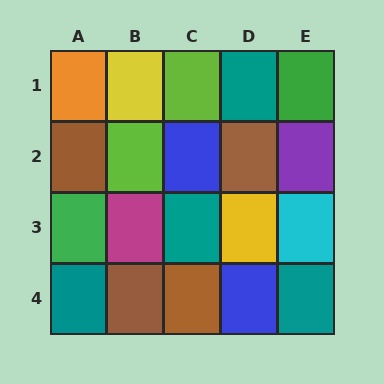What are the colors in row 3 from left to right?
Green, magenta, teal, yellow, cyan.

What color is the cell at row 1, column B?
Yellow.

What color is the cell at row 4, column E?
Teal.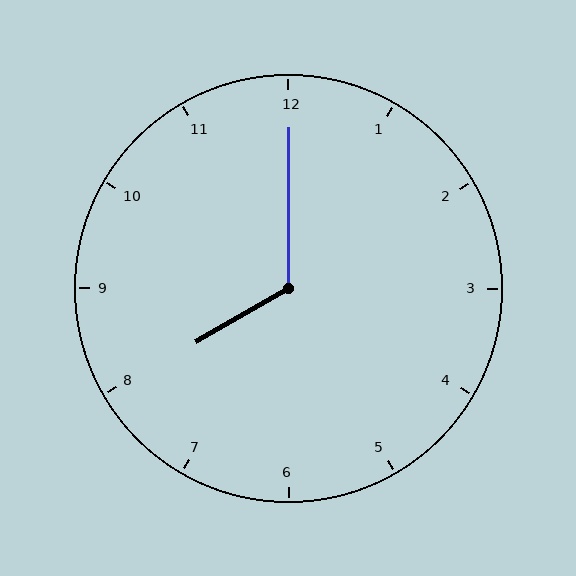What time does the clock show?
8:00.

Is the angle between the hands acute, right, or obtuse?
It is obtuse.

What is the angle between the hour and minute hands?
Approximately 120 degrees.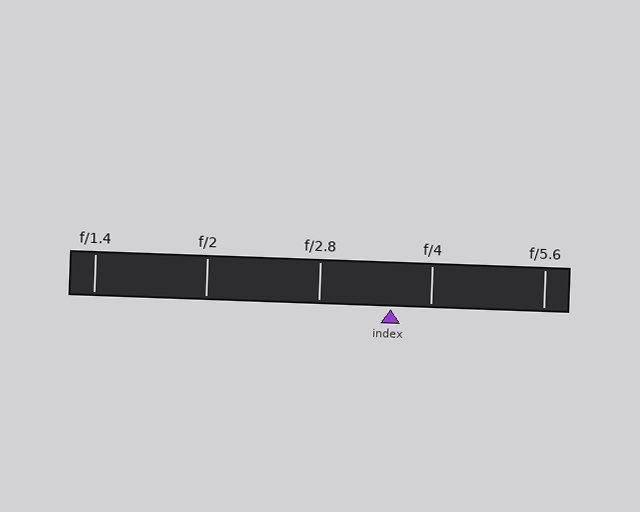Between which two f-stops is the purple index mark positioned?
The index mark is between f/2.8 and f/4.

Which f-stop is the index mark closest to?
The index mark is closest to f/4.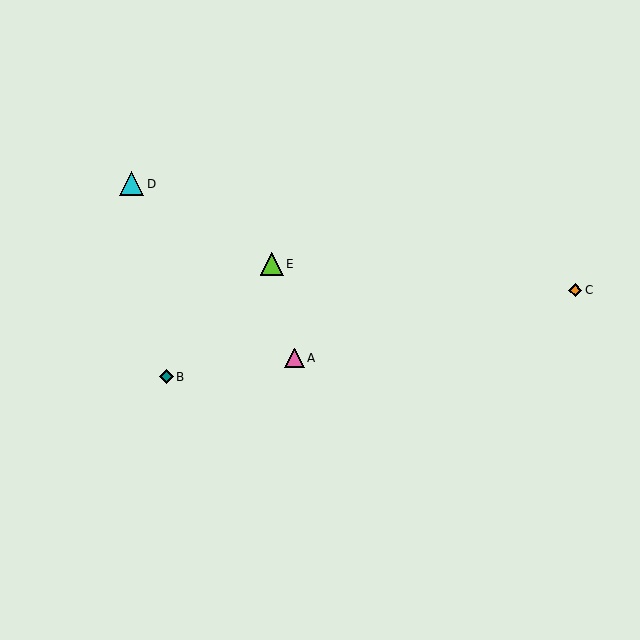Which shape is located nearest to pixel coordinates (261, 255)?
The lime triangle (labeled E) at (272, 264) is nearest to that location.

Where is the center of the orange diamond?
The center of the orange diamond is at (575, 290).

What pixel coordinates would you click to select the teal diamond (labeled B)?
Click at (166, 377) to select the teal diamond B.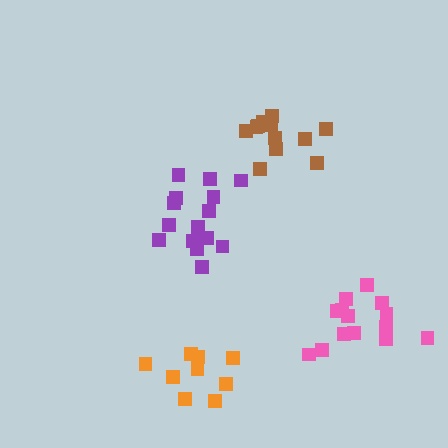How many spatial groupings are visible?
There are 4 spatial groupings.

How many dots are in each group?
Group 1: 15 dots, Group 2: 9 dots, Group 3: 12 dots, Group 4: 14 dots (50 total).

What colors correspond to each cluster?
The clusters are colored: purple, orange, brown, pink.